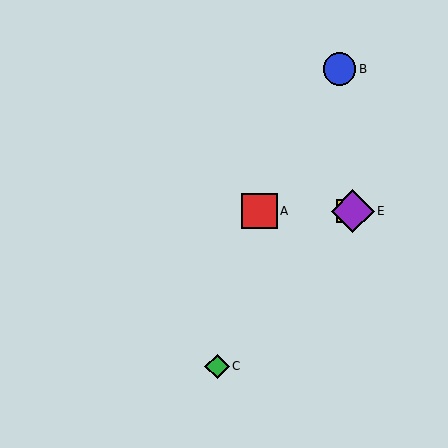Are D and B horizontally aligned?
No, D is at y≈211 and B is at y≈69.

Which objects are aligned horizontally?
Objects A, D, E are aligned horizontally.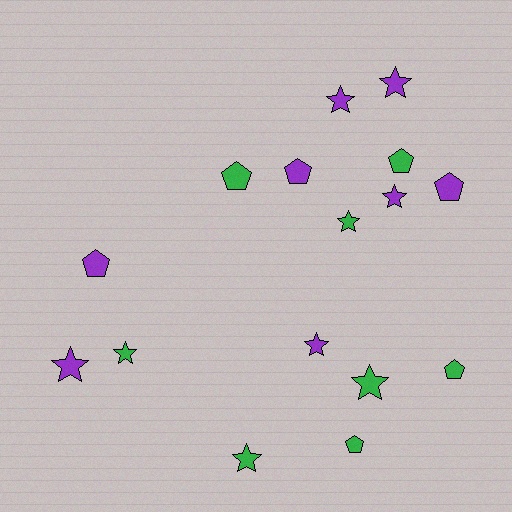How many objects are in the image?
There are 16 objects.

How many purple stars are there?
There are 5 purple stars.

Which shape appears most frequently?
Star, with 9 objects.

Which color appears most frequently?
Purple, with 8 objects.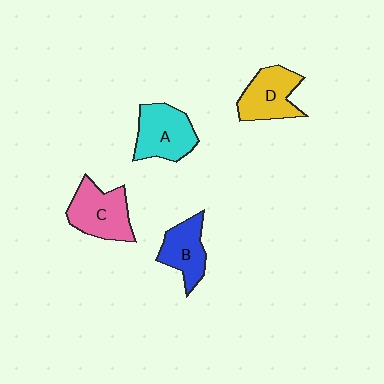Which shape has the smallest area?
Shape B (blue).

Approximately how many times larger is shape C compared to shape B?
Approximately 1.3 times.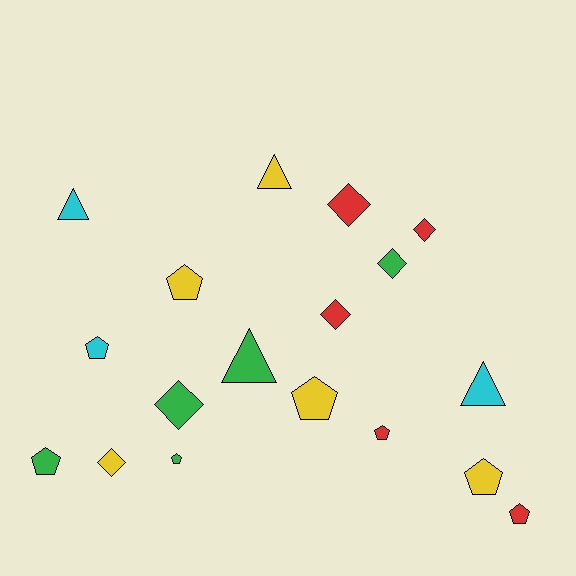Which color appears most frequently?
Yellow, with 5 objects.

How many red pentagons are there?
There are 2 red pentagons.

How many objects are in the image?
There are 18 objects.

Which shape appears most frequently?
Pentagon, with 8 objects.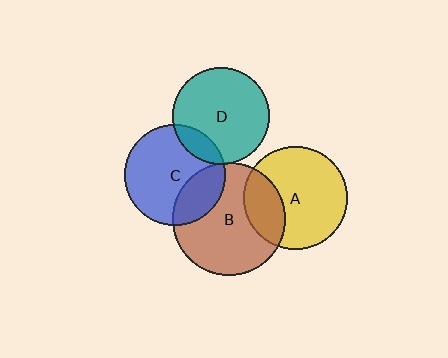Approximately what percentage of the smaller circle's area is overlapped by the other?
Approximately 15%.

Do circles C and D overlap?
Yes.